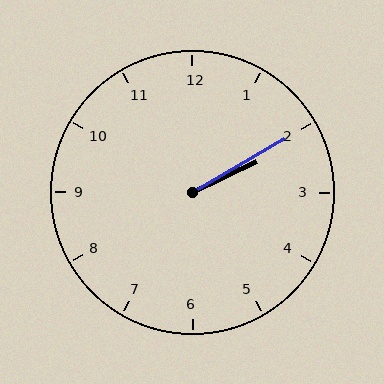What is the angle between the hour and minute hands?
Approximately 5 degrees.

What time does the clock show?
2:10.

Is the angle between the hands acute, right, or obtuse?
It is acute.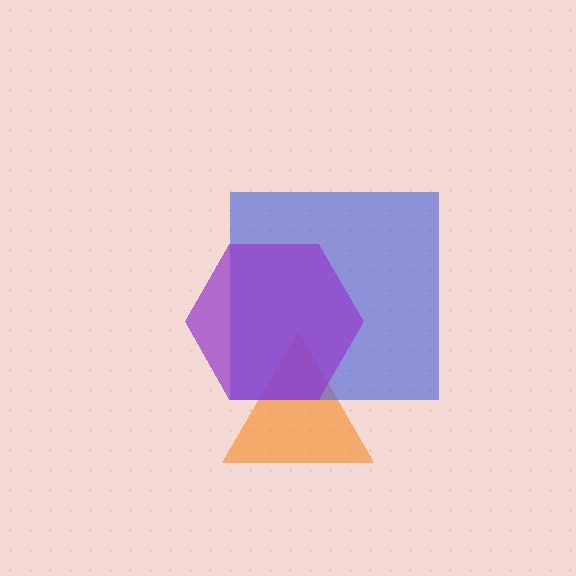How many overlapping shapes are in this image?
There are 3 overlapping shapes in the image.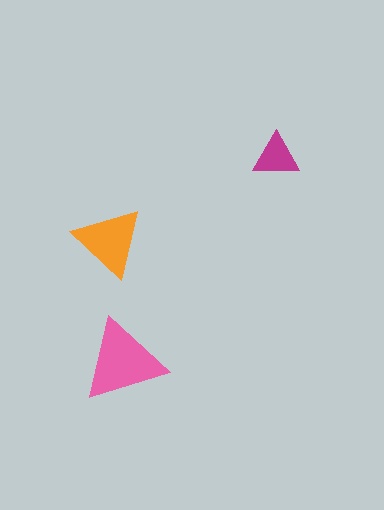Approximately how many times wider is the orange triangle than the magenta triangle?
About 1.5 times wider.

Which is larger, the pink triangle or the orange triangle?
The pink one.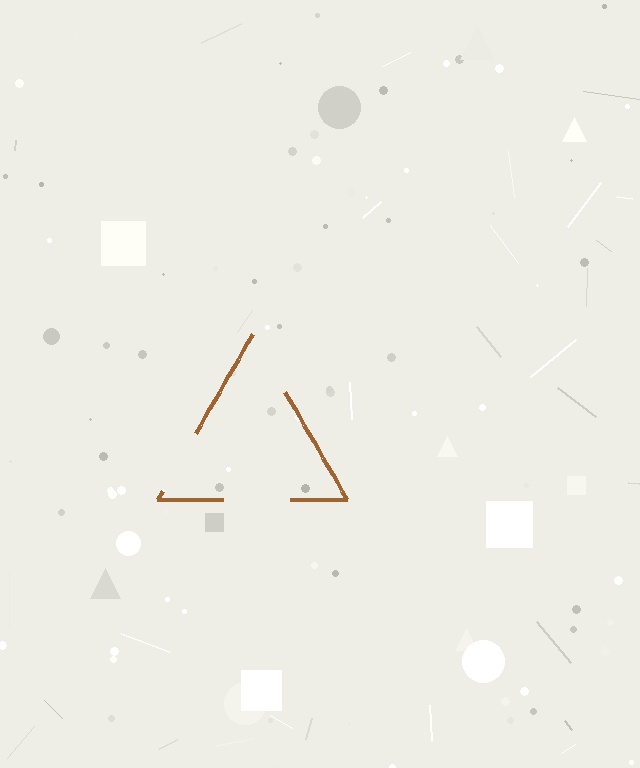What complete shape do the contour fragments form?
The contour fragments form a triangle.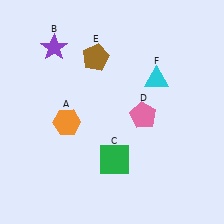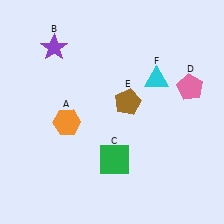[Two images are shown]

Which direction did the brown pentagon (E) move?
The brown pentagon (E) moved down.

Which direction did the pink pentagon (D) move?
The pink pentagon (D) moved right.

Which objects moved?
The objects that moved are: the pink pentagon (D), the brown pentagon (E).